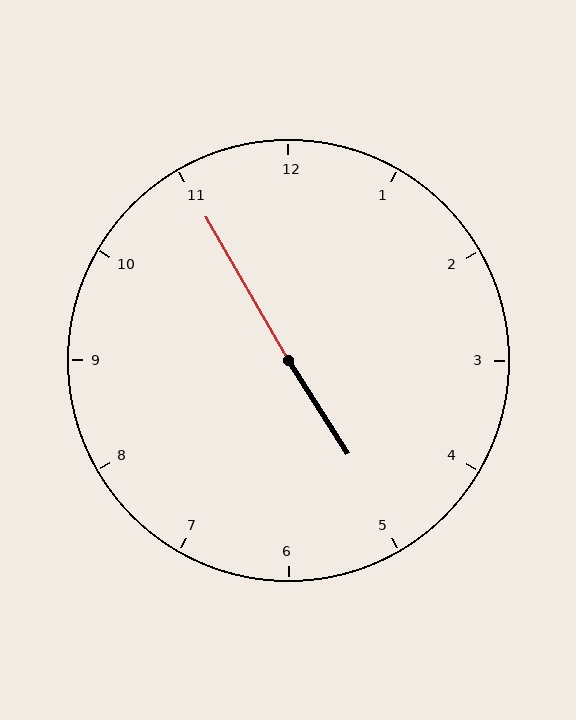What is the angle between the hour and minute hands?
Approximately 178 degrees.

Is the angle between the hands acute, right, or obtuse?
It is obtuse.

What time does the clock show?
4:55.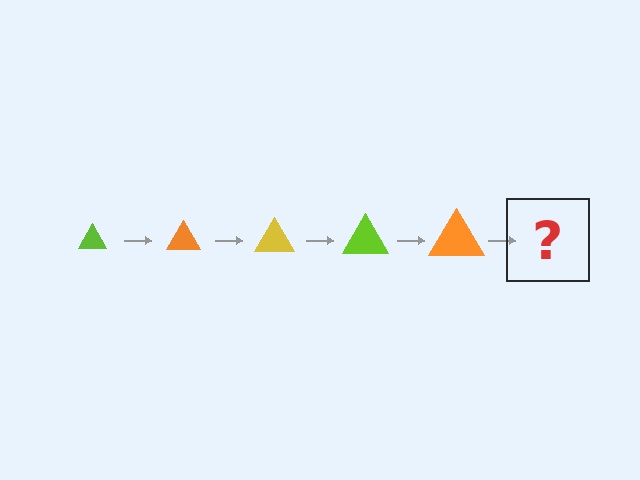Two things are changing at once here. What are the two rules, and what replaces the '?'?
The two rules are that the triangle grows larger each step and the color cycles through lime, orange, and yellow. The '?' should be a yellow triangle, larger than the previous one.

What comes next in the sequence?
The next element should be a yellow triangle, larger than the previous one.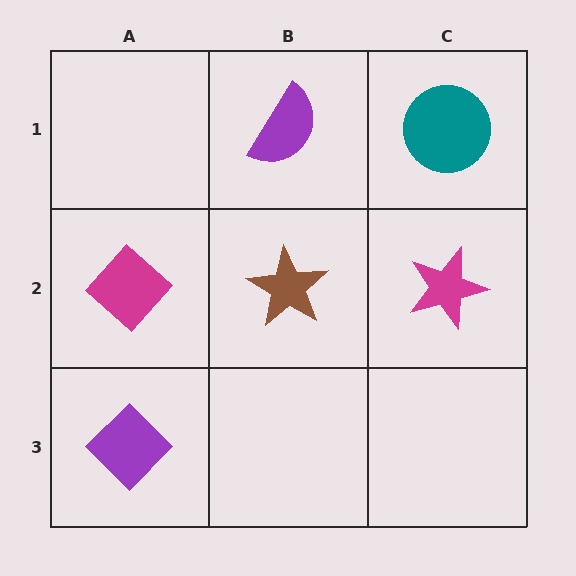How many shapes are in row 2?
3 shapes.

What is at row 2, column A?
A magenta diamond.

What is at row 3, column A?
A purple diamond.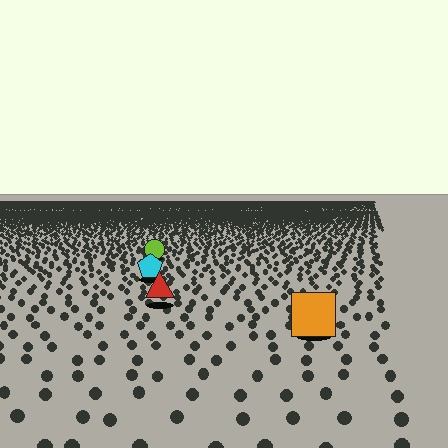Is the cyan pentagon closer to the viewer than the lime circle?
Yes. The cyan pentagon is closer — you can tell from the texture gradient: the ground texture is coarser near it.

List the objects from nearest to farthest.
From nearest to farthest: the orange square, the red triangle, the cyan pentagon, the lime circle.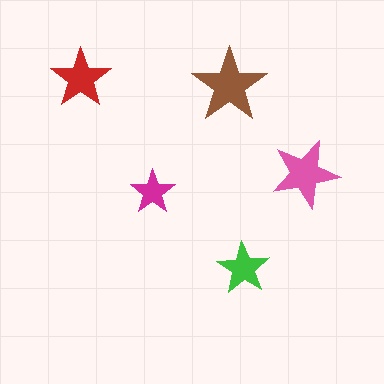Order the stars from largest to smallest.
the brown one, the pink one, the red one, the green one, the magenta one.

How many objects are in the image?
There are 5 objects in the image.